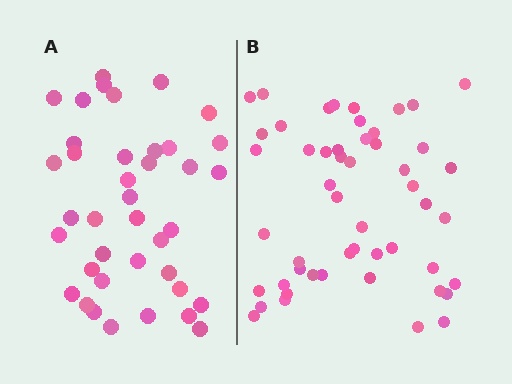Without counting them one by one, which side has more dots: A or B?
Region B (the right region) has more dots.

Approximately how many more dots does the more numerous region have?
Region B has roughly 12 or so more dots than region A.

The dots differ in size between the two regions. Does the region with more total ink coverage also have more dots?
No. Region A has more total ink coverage because its dots are larger, but region B actually contains more individual dots. Total area can be misleading — the number of items is what matters here.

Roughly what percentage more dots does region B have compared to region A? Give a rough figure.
About 30% more.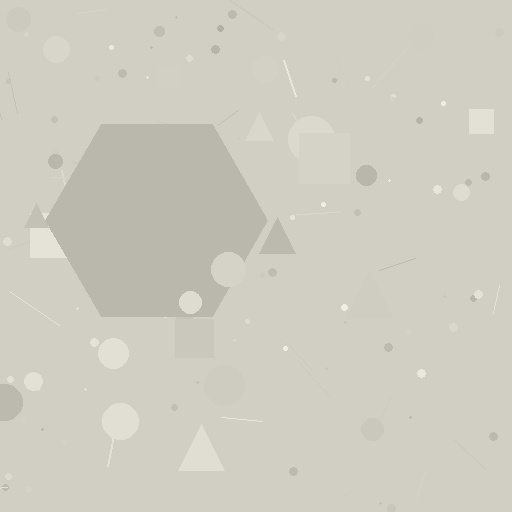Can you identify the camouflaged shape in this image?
The camouflaged shape is a hexagon.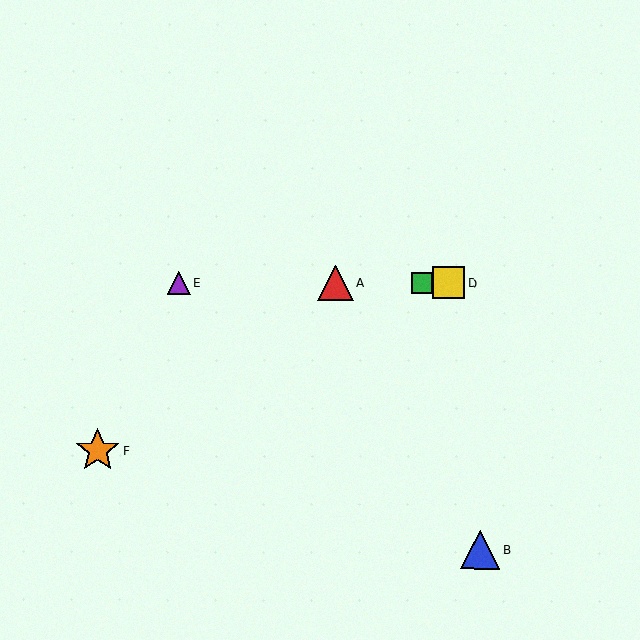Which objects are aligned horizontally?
Objects A, C, D, E are aligned horizontally.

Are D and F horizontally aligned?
No, D is at y≈283 and F is at y≈451.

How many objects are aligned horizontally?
4 objects (A, C, D, E) are aligned horizontally.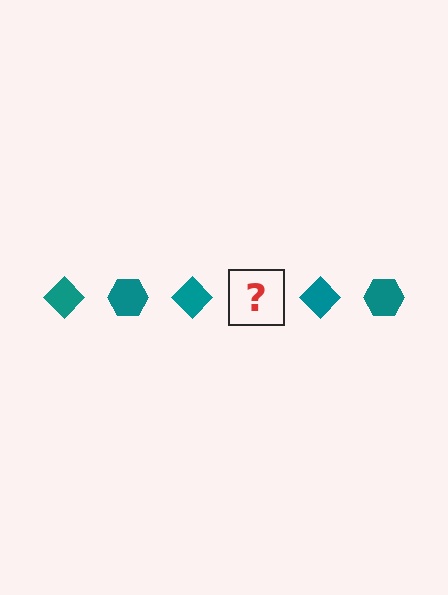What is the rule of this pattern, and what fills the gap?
The rule is that the pattern cycles through diamond, hexagon shapes in teal. The gap should be filled with a teal hexagon.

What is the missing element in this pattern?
The missing element is a teal hexagon.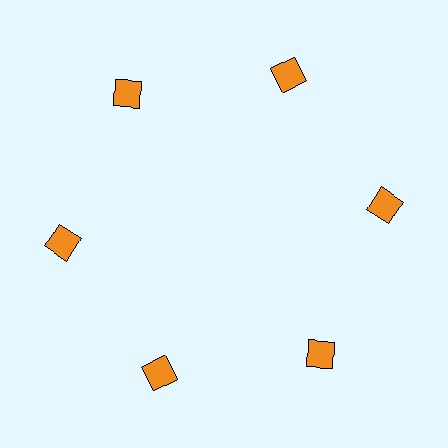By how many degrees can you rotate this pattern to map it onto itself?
The pattern maps onto itself every 60 degrees of rotation.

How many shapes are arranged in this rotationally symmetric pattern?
There are 6 shapes, arranged in 6 groups of 1.